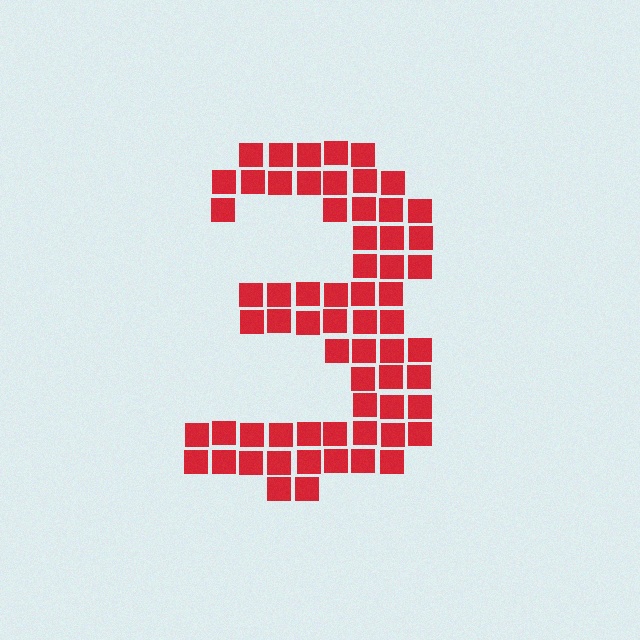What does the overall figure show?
The overall figure shows the digit 3.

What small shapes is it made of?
It is made of small squares.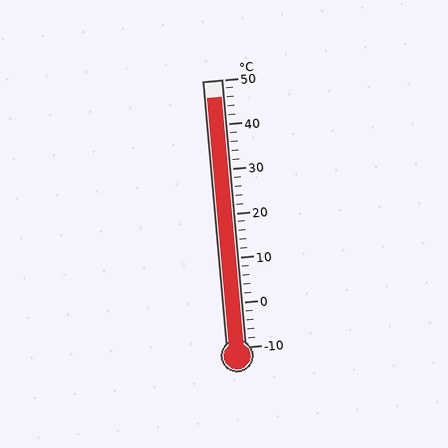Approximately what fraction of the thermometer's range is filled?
The thermometer is filled to approximately 95% of its range.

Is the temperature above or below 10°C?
The temperature is above 10°C.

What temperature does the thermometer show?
The thermometer shows approximately 46°C.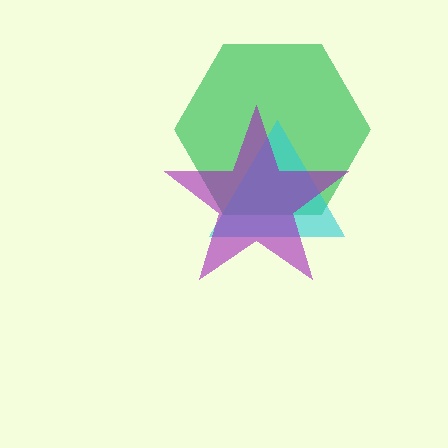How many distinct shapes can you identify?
There are 3 distinct shapes: a green hexagon, a cyan triangle, a purple star.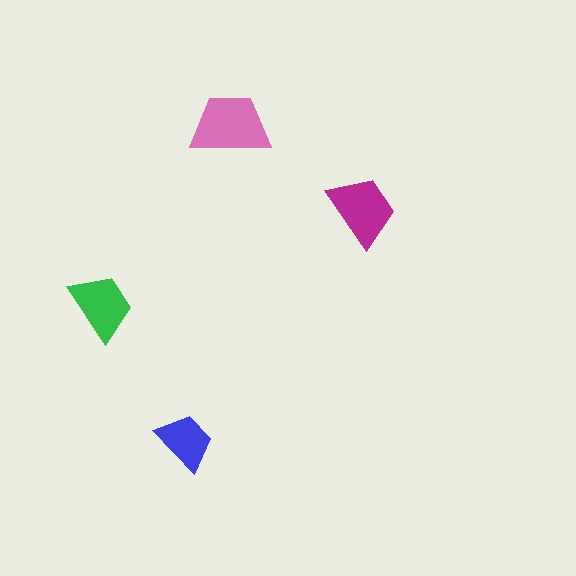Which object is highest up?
The pink trapezoid is topmost.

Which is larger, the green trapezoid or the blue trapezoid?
The green one.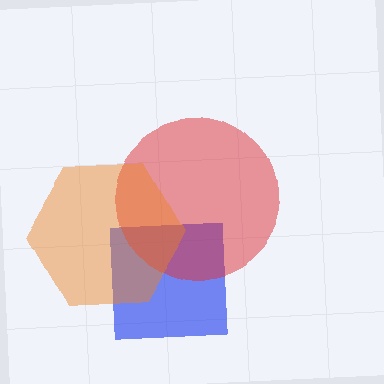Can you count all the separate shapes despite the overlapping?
Yes, there are 3 separate shapes.